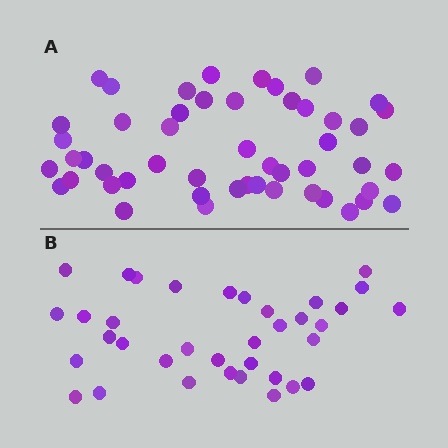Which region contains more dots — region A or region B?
Region A (the top region) has more dots.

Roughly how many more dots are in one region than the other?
Region A has approximately 15 more dots than region B.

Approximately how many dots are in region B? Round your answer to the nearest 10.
About 40 dots. (The exact count is 36, which rounds to 40.)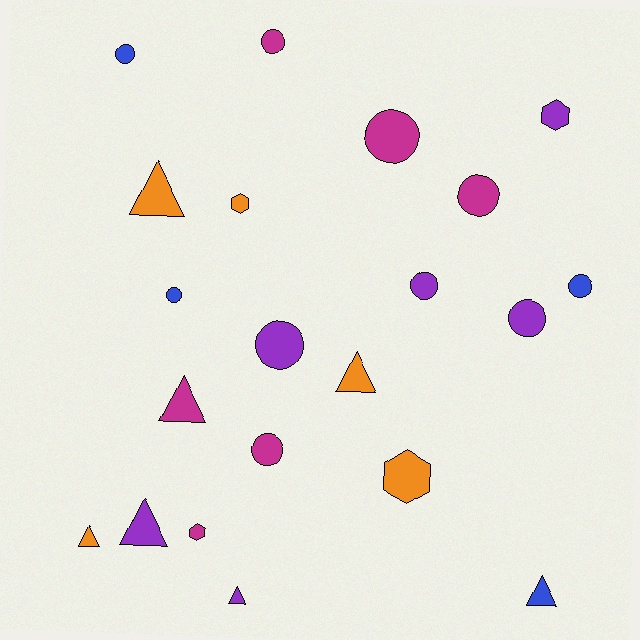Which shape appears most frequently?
Circle, with 10 objects.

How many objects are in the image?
There are 21 objects.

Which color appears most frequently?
Purple, with 6 objects.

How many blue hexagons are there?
There are no blue hexagons.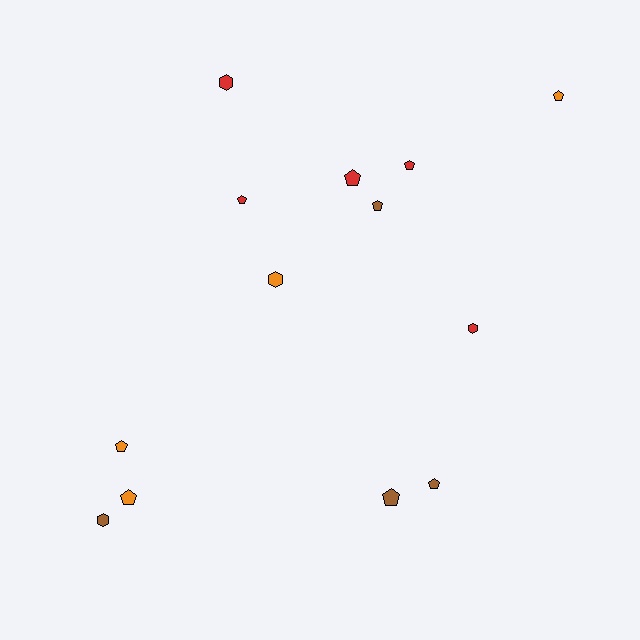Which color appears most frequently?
Red, with 5 objects.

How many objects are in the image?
There are 13 objects.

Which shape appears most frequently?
Pentagon, with 9 objects.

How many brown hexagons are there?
There is 1 brown hexagon.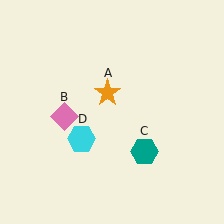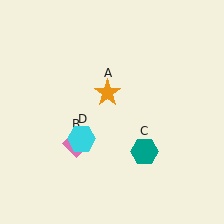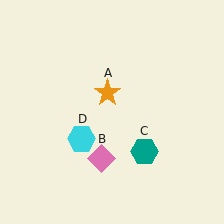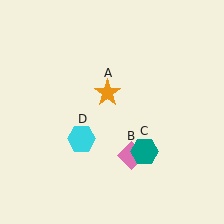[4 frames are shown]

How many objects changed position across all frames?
1 object changed position: pink diamond (object B).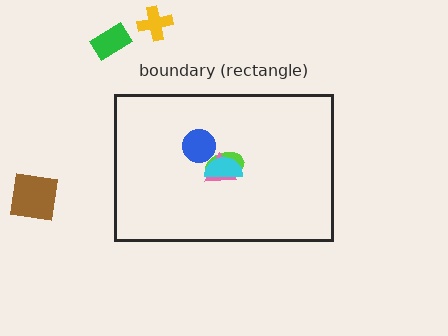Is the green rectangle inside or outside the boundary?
Outside.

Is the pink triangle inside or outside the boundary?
Inside.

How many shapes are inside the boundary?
4 inside, 3 outside.